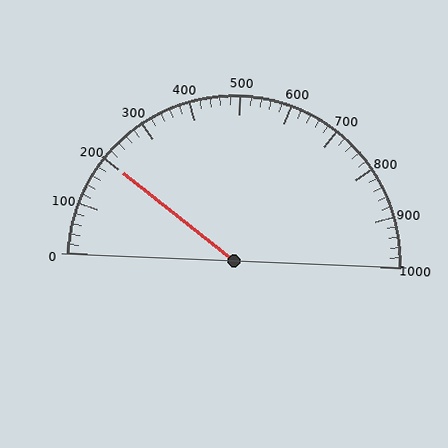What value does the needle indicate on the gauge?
The needle indicates approximately 200.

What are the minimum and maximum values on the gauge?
The gauge ranges from 0 to 1000.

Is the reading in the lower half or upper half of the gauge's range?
The reading is in the lower half of the range (0 to 1000).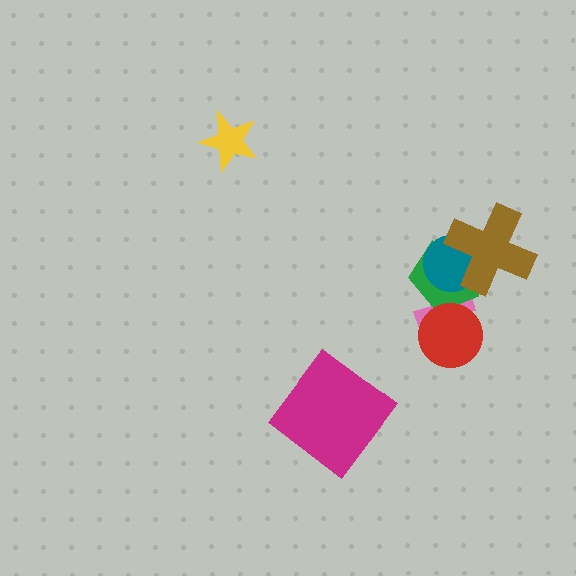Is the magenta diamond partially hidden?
No, no other shape covers it.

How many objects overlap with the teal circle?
3 objects overlap with the teal circle.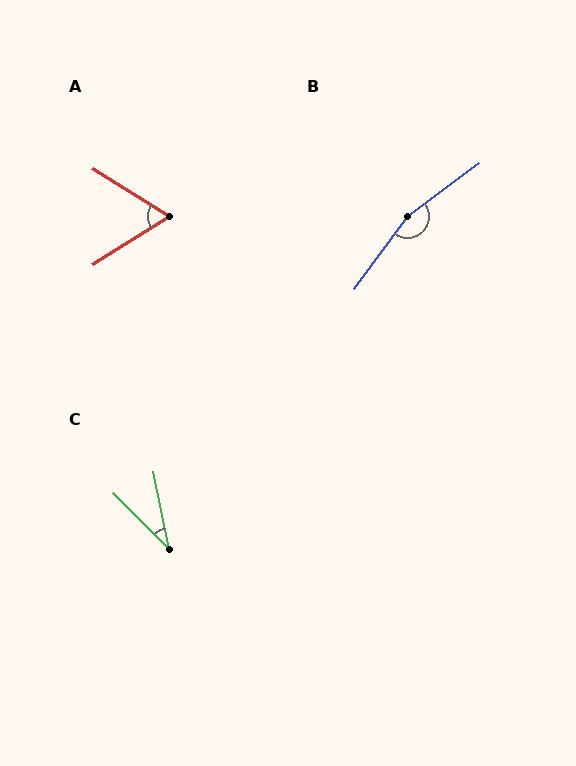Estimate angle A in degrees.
Approximately 64 degrees.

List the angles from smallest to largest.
C (33°), A (64°), B (163°).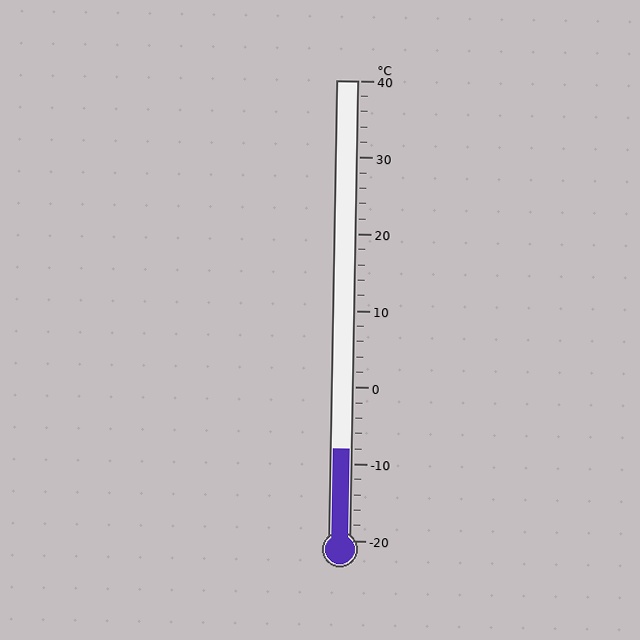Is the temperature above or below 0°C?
The temperature is below 0°C.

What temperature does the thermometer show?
The thermometer shows approximately -8°C.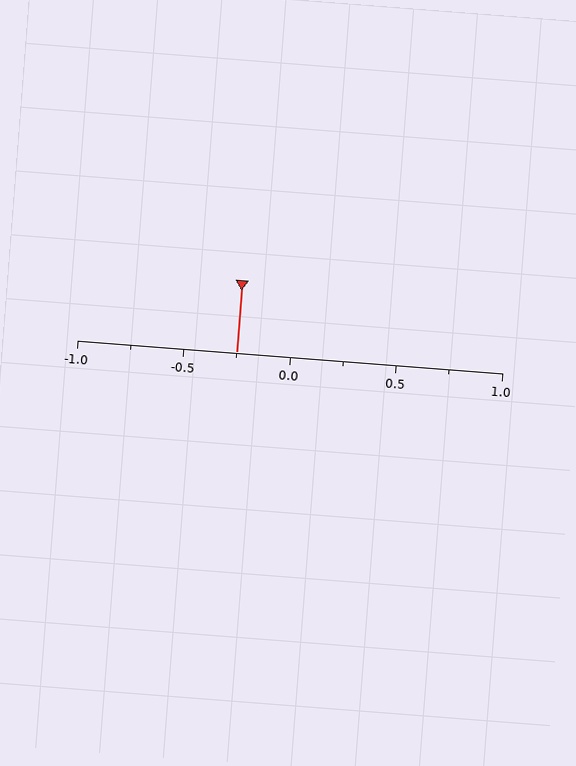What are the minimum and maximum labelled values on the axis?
The axis runs from -1.0 to 1.0.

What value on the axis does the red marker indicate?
The marker indicates approximately -0.25.